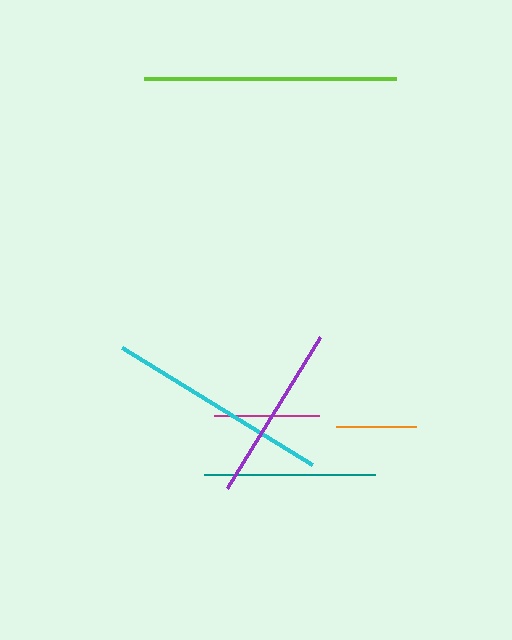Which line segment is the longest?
The lime line is the longest at approximately 252 pixels.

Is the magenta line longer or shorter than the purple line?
The purple line is longer than the magenta line.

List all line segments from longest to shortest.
From longest to shortest: lime, cyan, purple, teal, magenta, orange.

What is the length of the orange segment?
The orange segment is approximately 80 pixels long.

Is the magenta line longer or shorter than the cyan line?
The cyan line is longer than the magenta line.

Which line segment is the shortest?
The orange line is the shortest at approximately 80 pixels.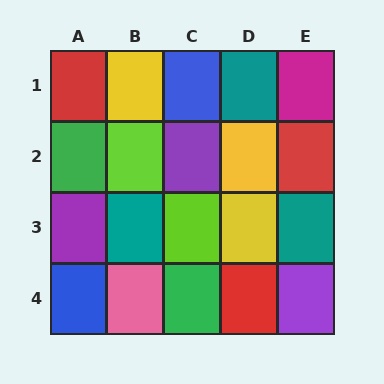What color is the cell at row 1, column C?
Blue.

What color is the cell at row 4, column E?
Purple.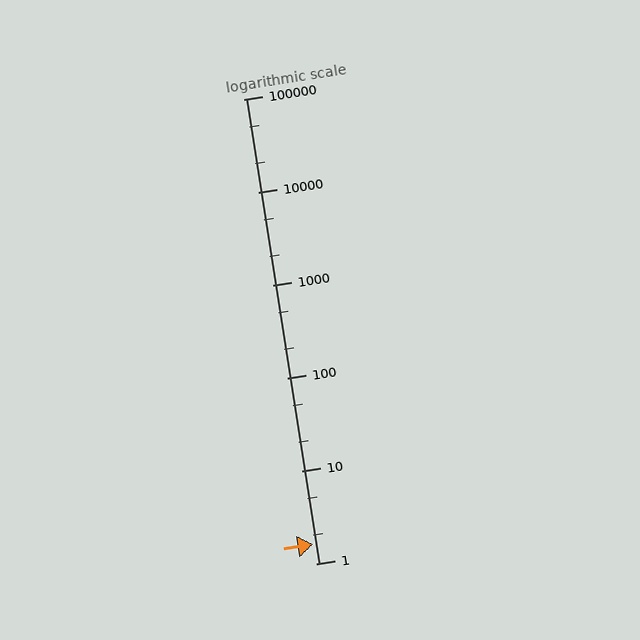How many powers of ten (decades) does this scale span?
The scale spans 5 decades, from 1 to 100000.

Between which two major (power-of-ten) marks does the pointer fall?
The pointer is between 1 and 10.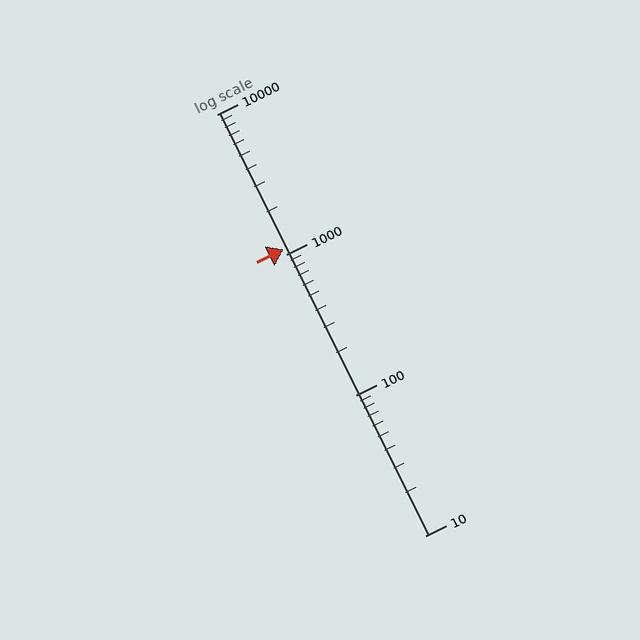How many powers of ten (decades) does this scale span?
The scale spans 3 decades, from 10 to 10000.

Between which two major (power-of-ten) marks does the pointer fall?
The pointer is between 1000 and 10000.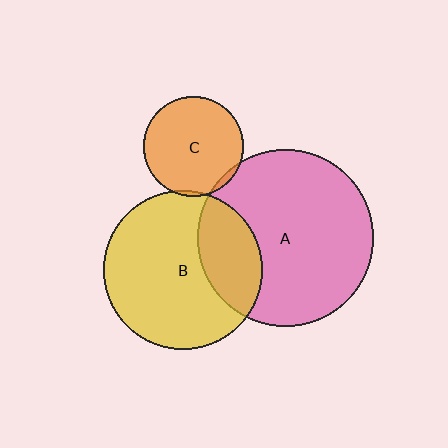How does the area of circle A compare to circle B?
Approximately 1.2 times.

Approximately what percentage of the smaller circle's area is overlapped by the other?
Approximately 5%.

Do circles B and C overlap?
Yes.